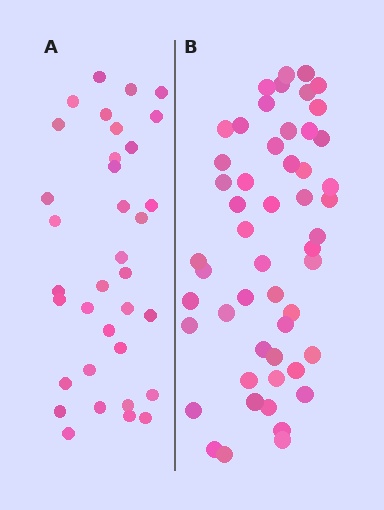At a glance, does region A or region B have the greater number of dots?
Region B (the right region) has more dots.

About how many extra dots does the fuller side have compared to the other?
Region B has approximately 15 more dots than region A.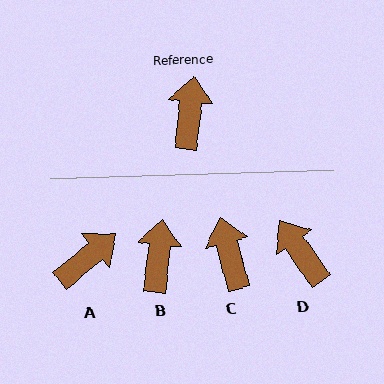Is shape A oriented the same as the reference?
No, it is off by about 44 degrees.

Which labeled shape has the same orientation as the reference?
B.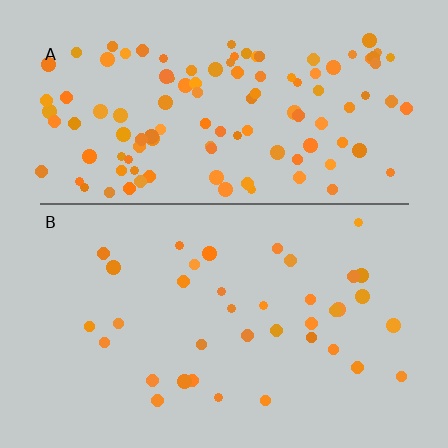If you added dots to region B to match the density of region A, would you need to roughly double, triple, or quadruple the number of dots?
Approximately triple.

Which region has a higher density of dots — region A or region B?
A (the top).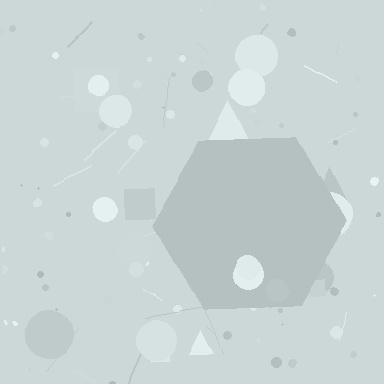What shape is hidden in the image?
A hexagon is hidden in the image.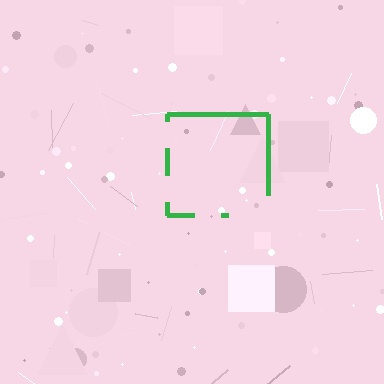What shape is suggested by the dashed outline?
The dashed outline suggests a square.